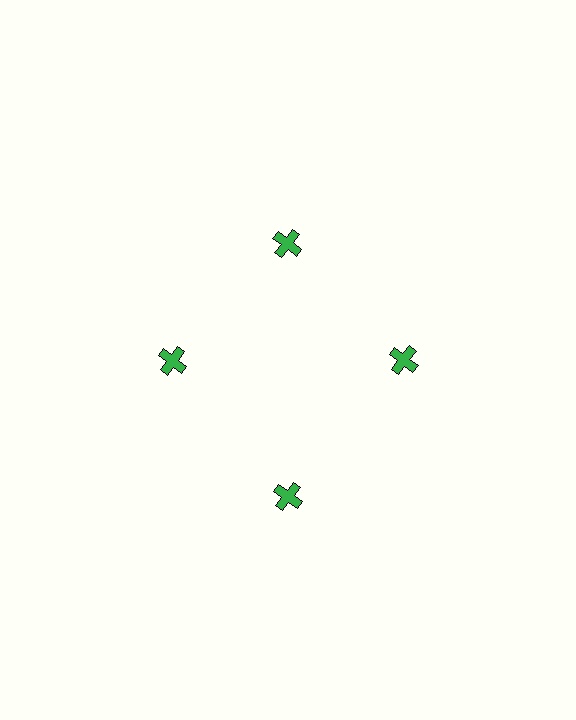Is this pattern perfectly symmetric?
No. The 4 green crosses are arranged in a ring, but one element near the 6 o'clock position is pushed outward from the center, breaking the 4-fold rotational symmetry.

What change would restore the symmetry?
The symmetry would be restored by moving it inward, back onto the ring so that all 4 crosses sit at equal angles and equal distance from the center.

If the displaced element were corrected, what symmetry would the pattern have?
It would have 4-fold rotational symmetry — the pattern would map onto itself every 90 degrees.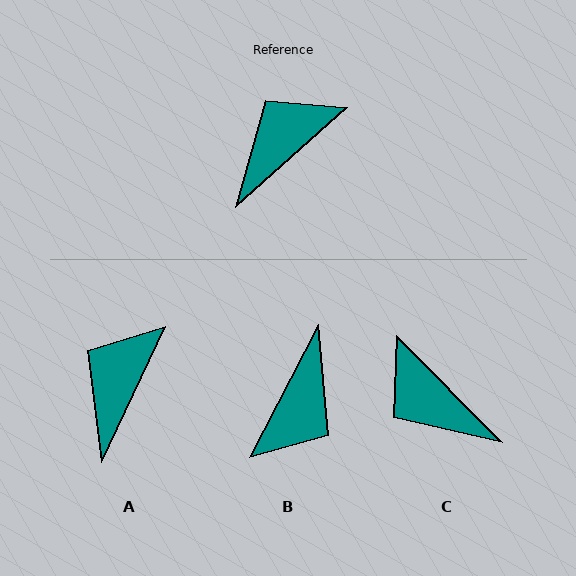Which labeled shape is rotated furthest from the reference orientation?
B, about 159 degrees away.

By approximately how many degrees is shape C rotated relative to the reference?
Approximately 93 degrees counter-clockwise.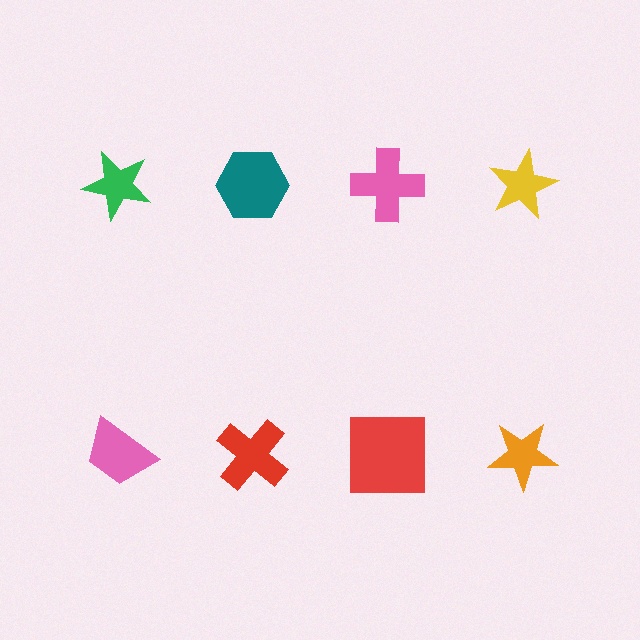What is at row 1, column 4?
A yellow star.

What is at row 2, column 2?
A red cross.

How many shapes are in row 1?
4 shapes.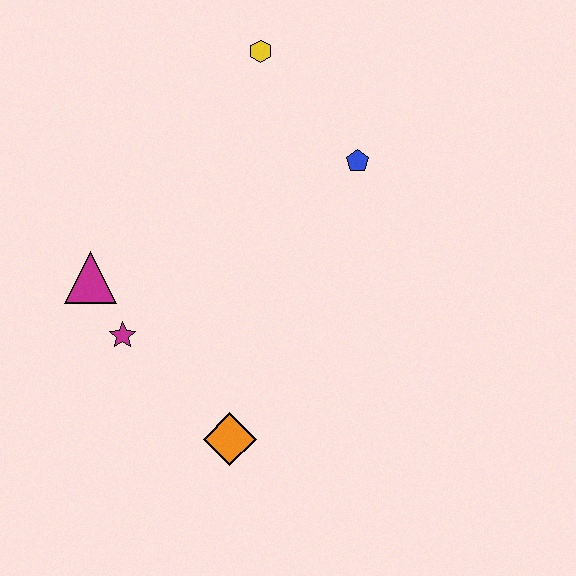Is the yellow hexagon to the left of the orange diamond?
No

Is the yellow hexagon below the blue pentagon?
No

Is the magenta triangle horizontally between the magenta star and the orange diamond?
No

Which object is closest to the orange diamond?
The magenta star is closest to the orange diamond.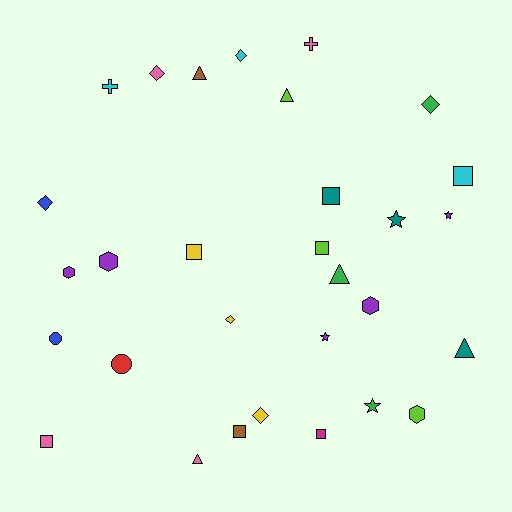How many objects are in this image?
There are 30 objects.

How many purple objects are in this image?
There are 5 purple objects.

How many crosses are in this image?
There are 2 crosses.